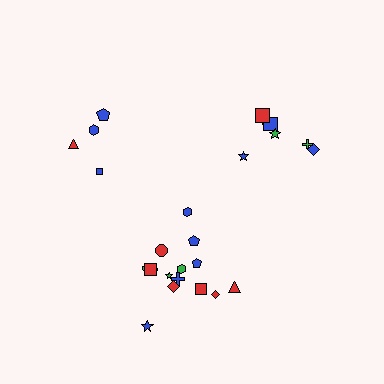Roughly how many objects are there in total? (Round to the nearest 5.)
Roughly 25 objects in total.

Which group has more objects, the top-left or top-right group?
The top-right group.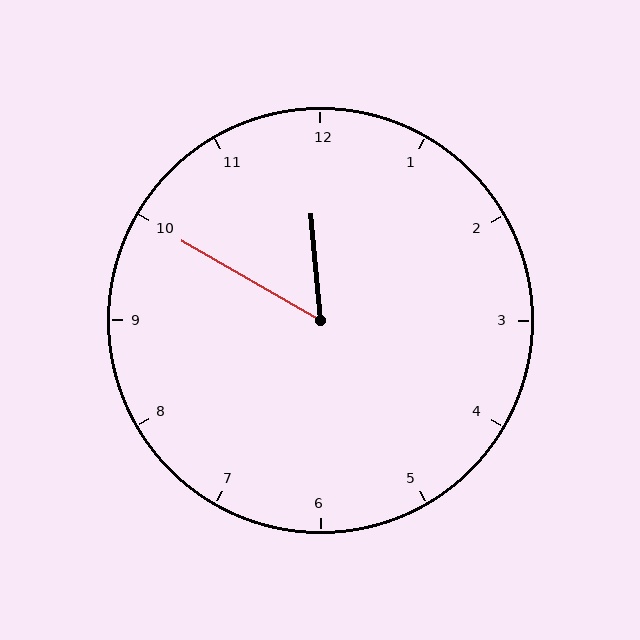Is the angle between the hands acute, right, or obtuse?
It is acute.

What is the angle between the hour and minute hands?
Approximately 55 degrees.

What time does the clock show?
11:50.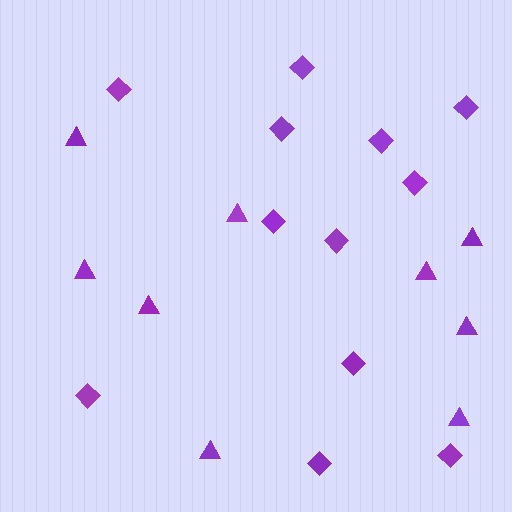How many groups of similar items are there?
There are 2 groups: one group of diamonds (12) and one group of triangles (9).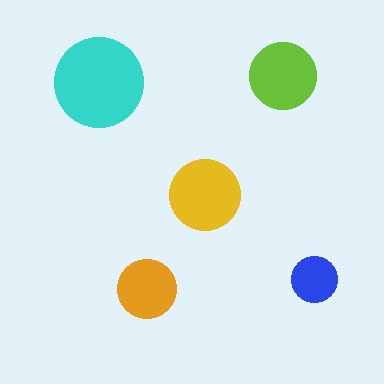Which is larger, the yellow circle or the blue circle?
The yellow one.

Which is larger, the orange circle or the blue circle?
The orange one.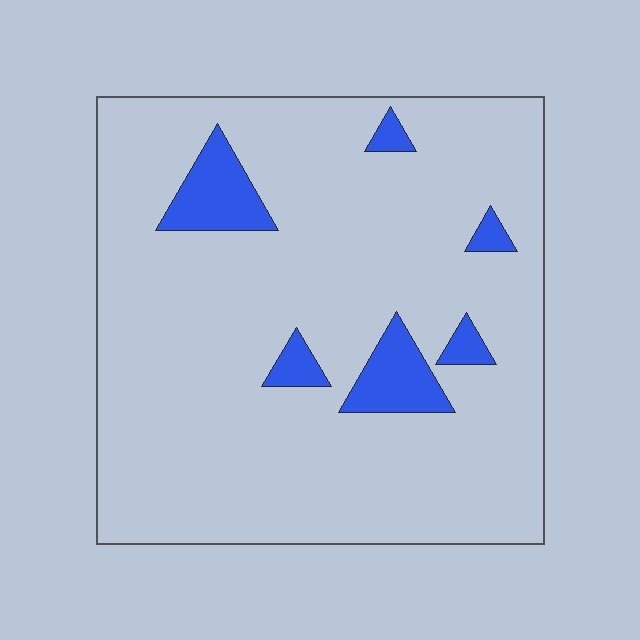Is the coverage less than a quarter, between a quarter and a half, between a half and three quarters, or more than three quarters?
Less than a quarter.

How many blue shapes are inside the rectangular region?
6.